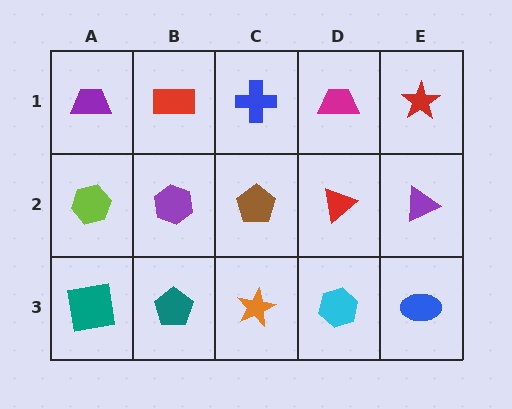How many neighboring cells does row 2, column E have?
3.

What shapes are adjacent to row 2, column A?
A purple trapezoid (row 1, column A), a teal square (row 3, column A), a purple hexagon (row 2, column B).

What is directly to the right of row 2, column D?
A purple triangle.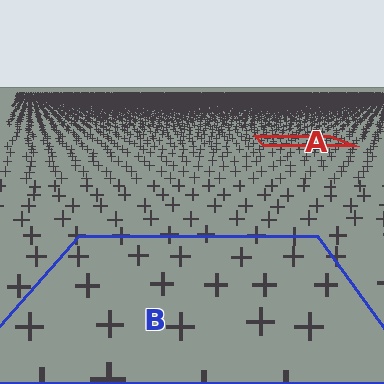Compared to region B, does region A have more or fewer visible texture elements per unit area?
Region A has more texture elements per unit area — they are packed more densely because it is farther away.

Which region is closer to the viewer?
Region B is closer. The texture elements there are larger and more spread out.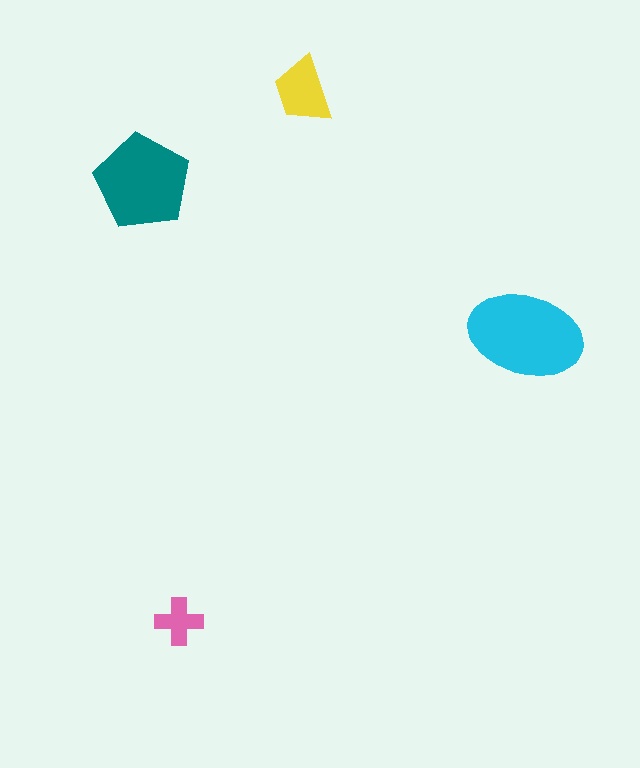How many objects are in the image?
There are 4 objects in the image.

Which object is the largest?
The cyan ellipse.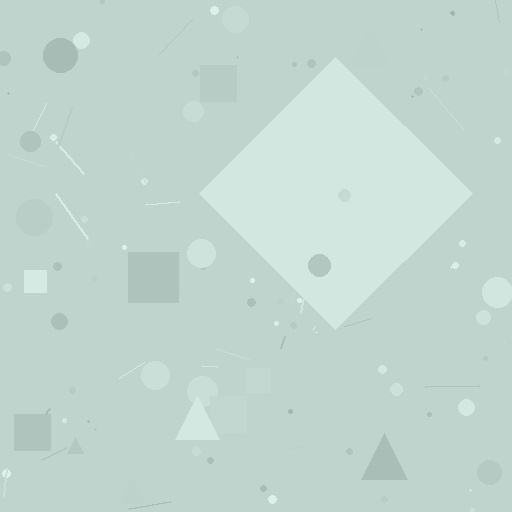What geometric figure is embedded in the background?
A diamond is embedded in the background.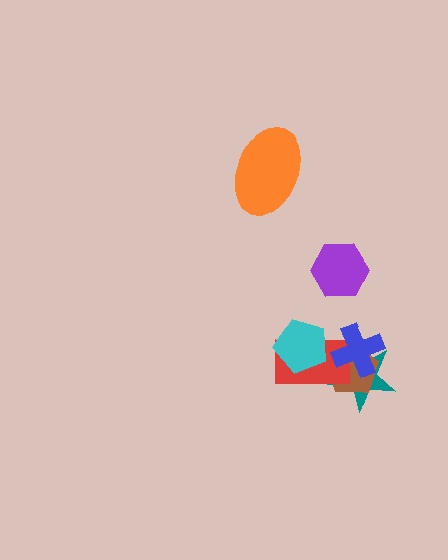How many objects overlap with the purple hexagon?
0 objects overlap with the purple hexagon.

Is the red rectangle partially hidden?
Yes, it is partially covered by another shape.